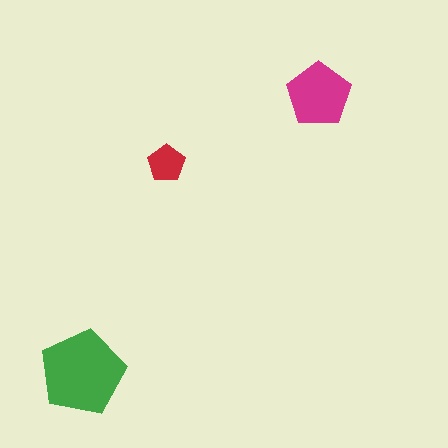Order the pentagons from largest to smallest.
the green one, the magenta one, the red one.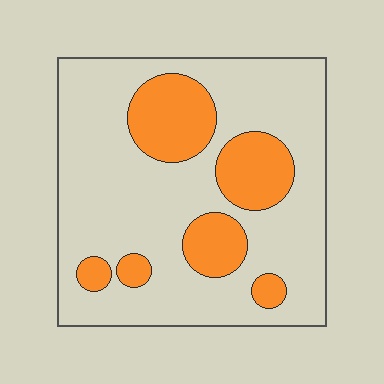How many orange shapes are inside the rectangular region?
6.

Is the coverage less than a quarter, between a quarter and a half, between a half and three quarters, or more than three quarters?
Less than a quarter.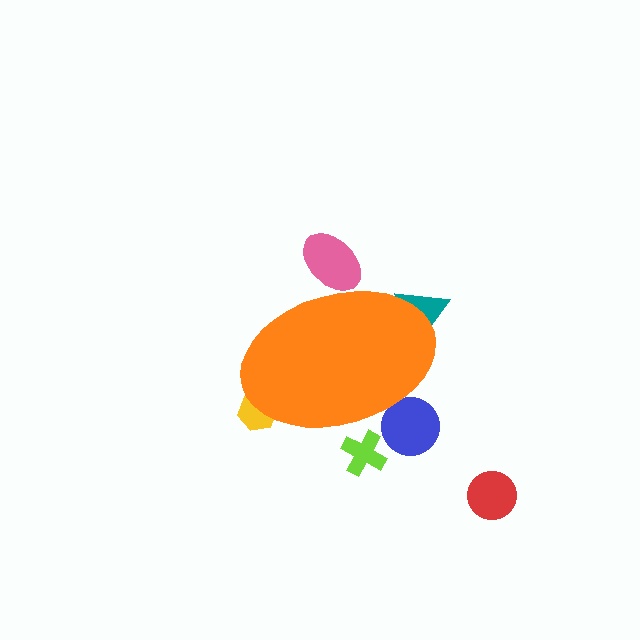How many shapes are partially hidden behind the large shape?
5 shapes are partially hidden.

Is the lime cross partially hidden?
Yes, the lime cross is partially hidden behind the orange ellipse.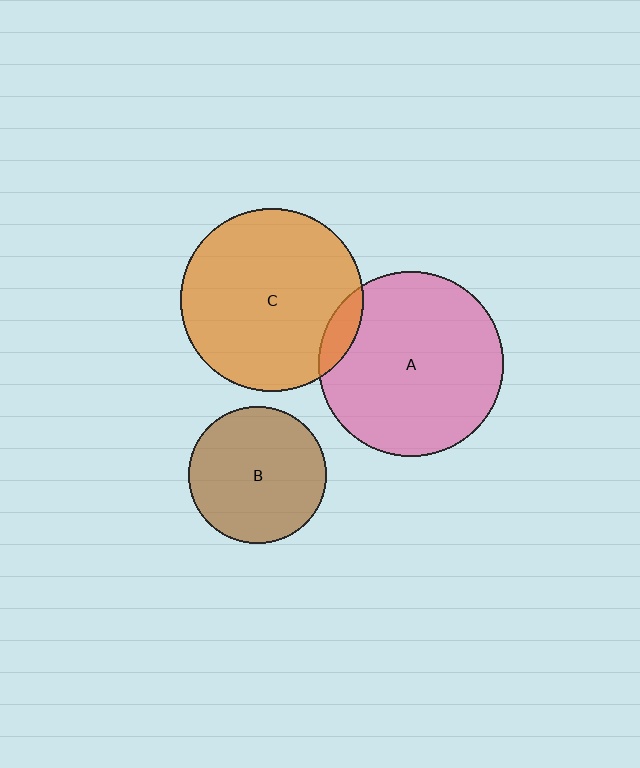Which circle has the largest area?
Circle A (pink).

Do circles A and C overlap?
Yes.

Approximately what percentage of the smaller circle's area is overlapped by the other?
Approximately 10%.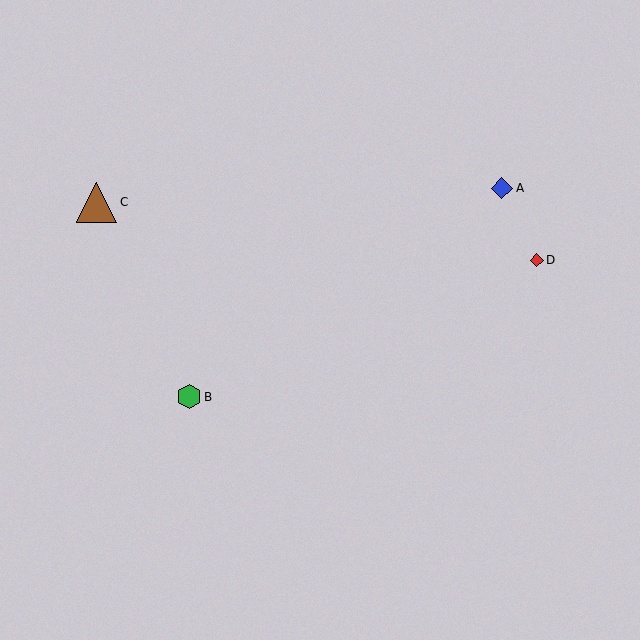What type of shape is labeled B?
Shape B is a green hexagon.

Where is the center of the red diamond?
The center of the red diamond is at (537, 260).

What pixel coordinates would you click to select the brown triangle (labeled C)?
Click at (97, 202) to select the brown triangle C.